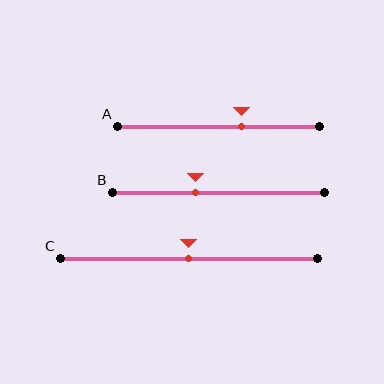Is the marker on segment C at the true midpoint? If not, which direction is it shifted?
Yes, the marker on segment C is at the true midpoint.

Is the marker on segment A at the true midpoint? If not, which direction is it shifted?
No, the marker on segment A is shifted to the right by about 11% of the segment length.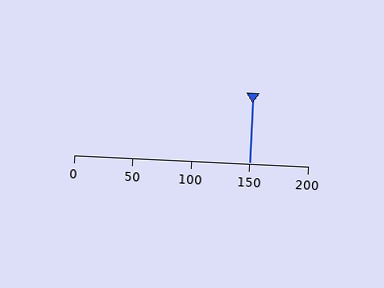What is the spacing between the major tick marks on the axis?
The major ticks are spaced 50 apart.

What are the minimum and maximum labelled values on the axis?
The axis runs from 0 to 200.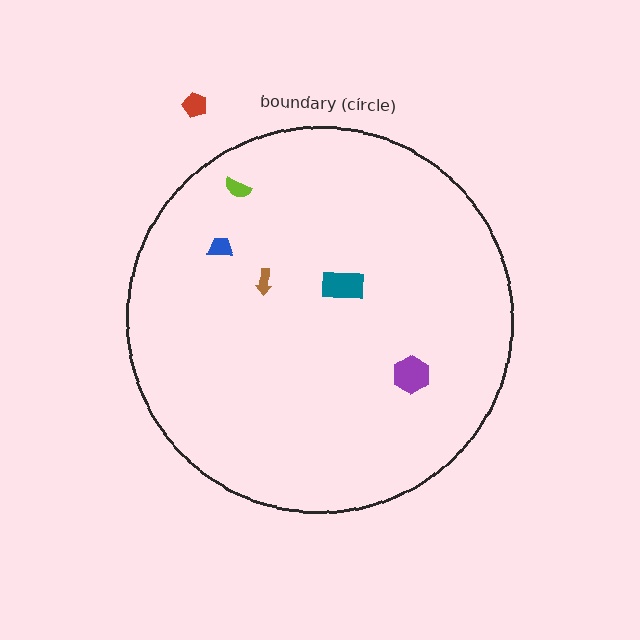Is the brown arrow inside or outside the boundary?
Inside.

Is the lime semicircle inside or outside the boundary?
Inside.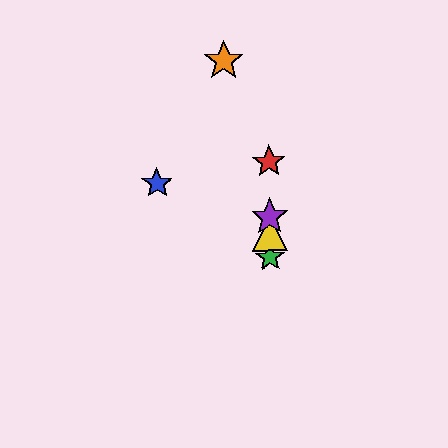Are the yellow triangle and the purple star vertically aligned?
Yes, both are at x≈270.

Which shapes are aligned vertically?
The red star, the green star, the yellow triangle, the purple star are aligned vertically.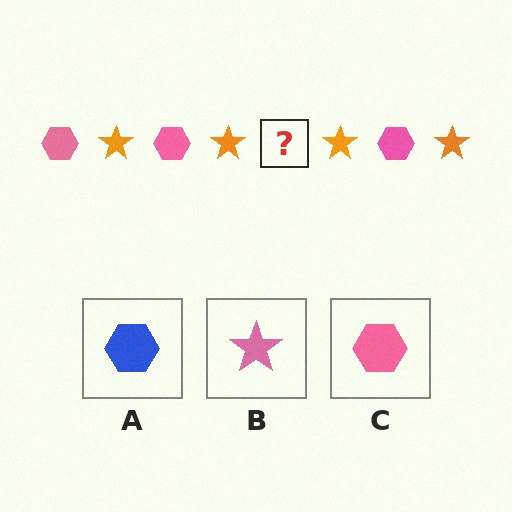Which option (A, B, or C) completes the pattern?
C.